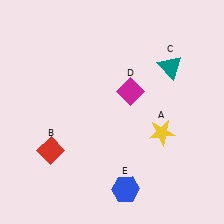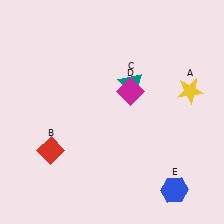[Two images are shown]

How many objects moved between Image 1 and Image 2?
3 objects moved between the two images.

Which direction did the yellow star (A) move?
The yellow star (A) moved up.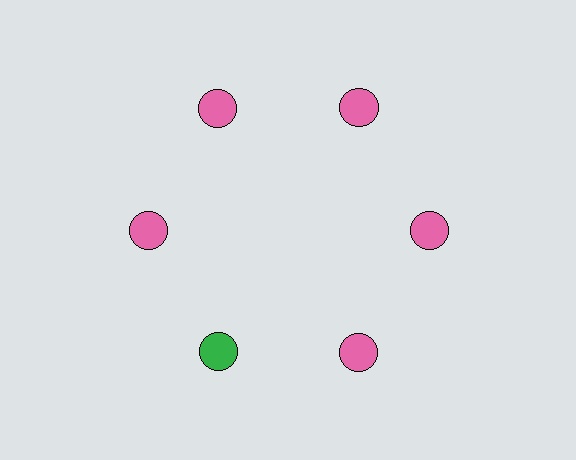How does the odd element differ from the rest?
It has a different color: green instead of pink.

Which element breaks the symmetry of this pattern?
The green circle at roughly the 7 o'clock position breaks the symmetry. All other shapes are pink circles.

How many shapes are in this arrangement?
There are 6 shapes arranged in a ring pattern.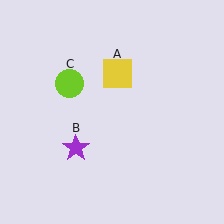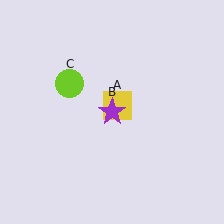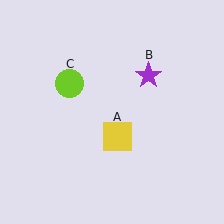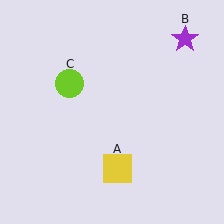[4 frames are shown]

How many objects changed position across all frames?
2 objects changed position: yellow square (object A), purple star (object B).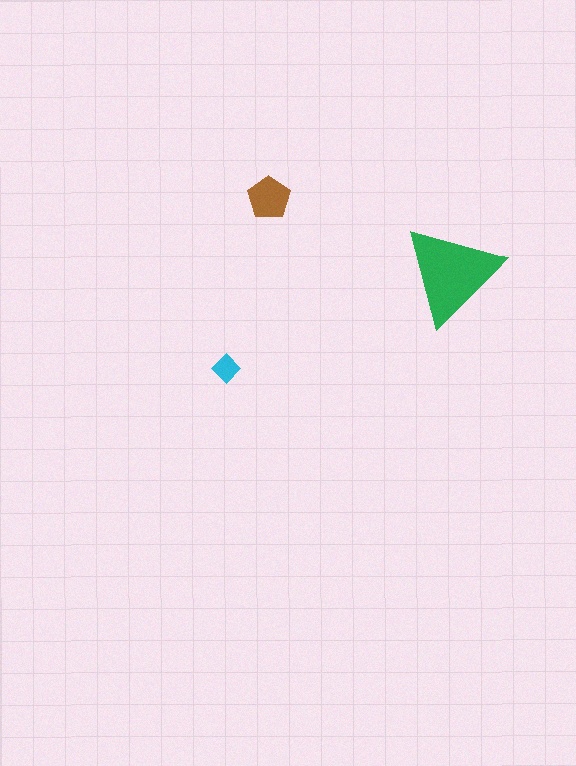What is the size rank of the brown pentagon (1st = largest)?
2nd.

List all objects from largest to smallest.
The green triangle, the brown pentagon, the cyan diamond.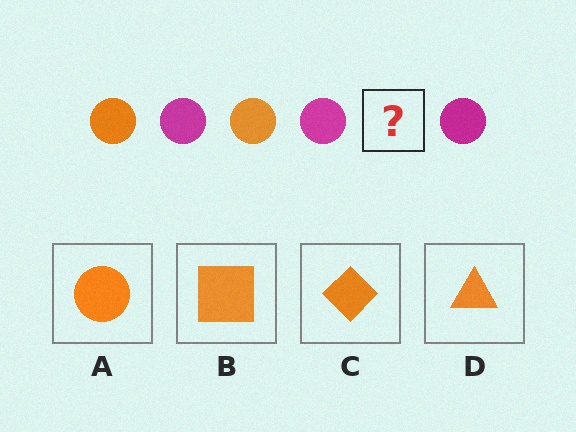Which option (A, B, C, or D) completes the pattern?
A.